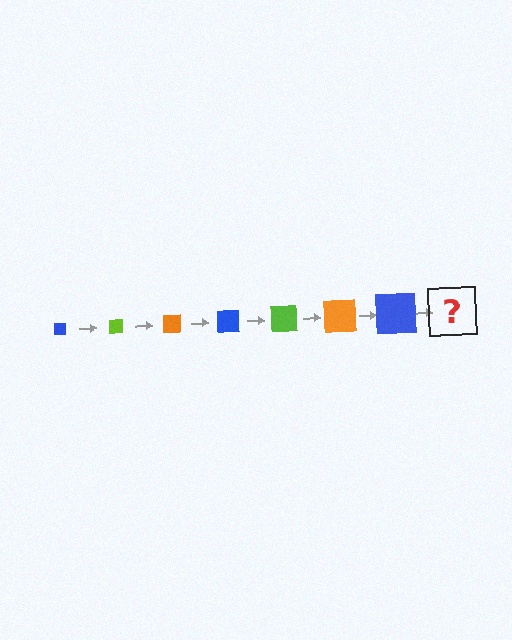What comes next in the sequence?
The next element should be a lime square, larger than the previous one.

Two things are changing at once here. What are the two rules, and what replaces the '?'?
The two rules are that the square grows larger each step and the color cycles through blue, lime, and orange. The '?' should be a lime square, larger than the previous one.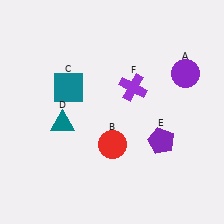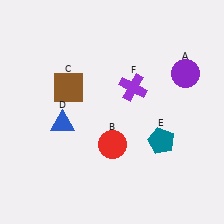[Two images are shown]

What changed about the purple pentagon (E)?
In Image 1, E is purple. In Image 2, it changed to teal.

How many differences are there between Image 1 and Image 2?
There are 3 differences between the two images.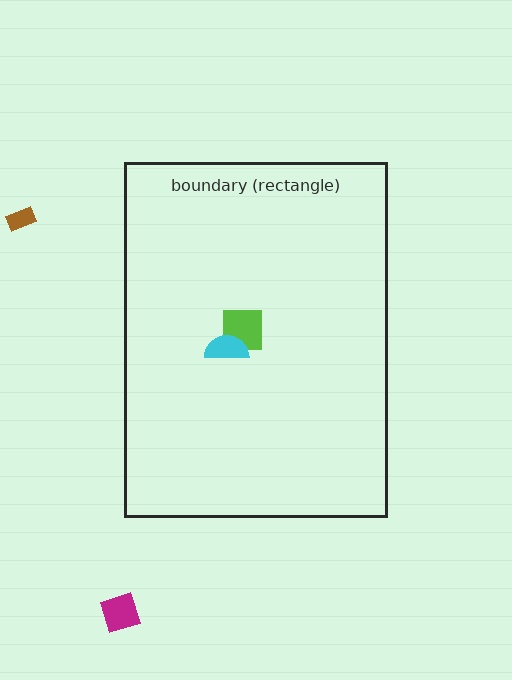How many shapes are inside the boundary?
2 inside, 2 outside.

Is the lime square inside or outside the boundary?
Inside.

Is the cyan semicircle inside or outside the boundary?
Inside.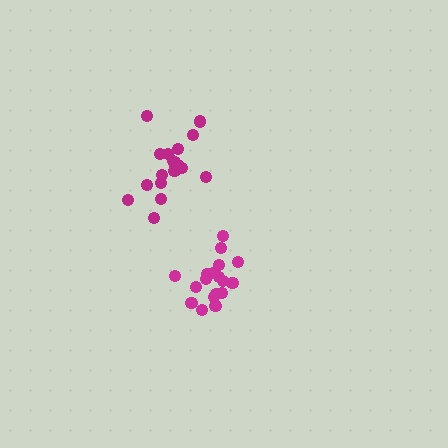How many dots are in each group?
Group 1: 19 dots, Group 2: 18 dots (37 total).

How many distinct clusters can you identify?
There are 2 distinct clusters.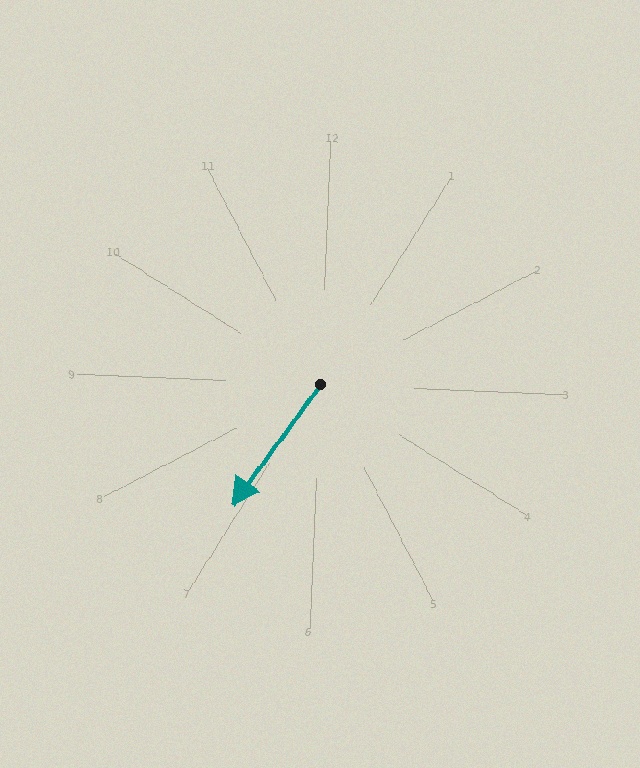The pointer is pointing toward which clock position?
Roughly 7 o'clock.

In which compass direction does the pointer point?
Southwest.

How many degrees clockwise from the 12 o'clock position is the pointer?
Approximately 214 degrees.